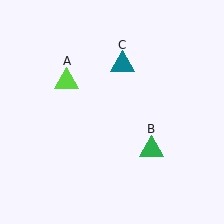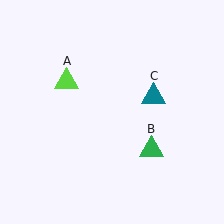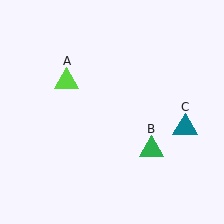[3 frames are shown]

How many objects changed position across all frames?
1 object changed position: teal triangle (object C).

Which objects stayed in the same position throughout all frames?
Lime triangle (object A) and green triangle (object B) remained stationary.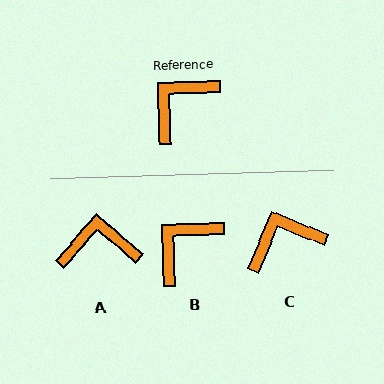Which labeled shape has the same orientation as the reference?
B.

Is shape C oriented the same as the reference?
No, it is off by about 23 degrees.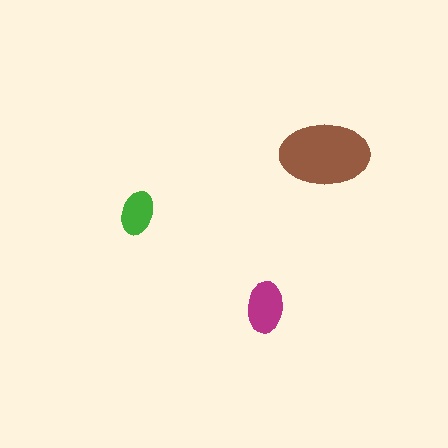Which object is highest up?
The brown ellipse is topmost.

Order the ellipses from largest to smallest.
the brown one, the magenta one, the green one.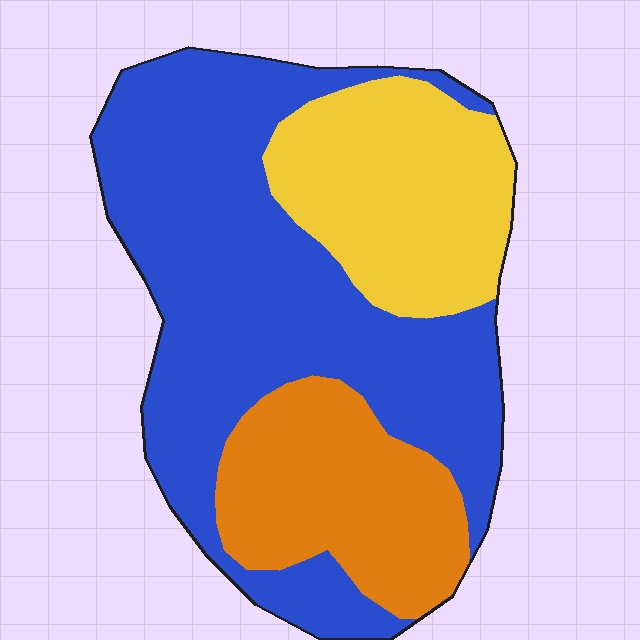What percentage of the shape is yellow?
Yellow takes up about one quarter (1/4) of the shape.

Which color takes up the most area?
Blue, at roughly 55%.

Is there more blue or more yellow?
Blue.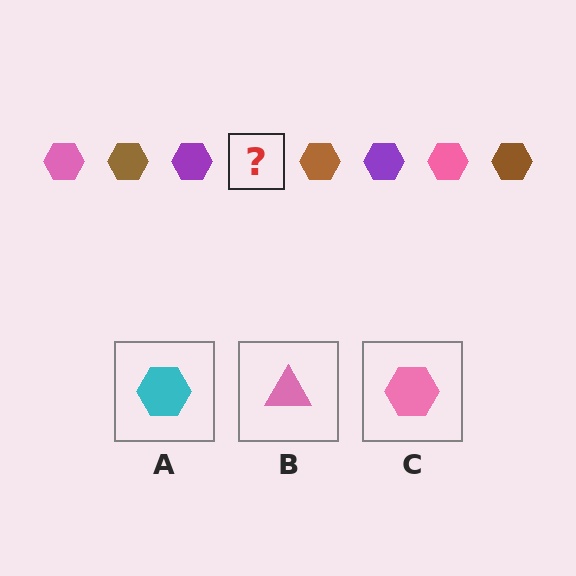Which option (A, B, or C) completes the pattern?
C.